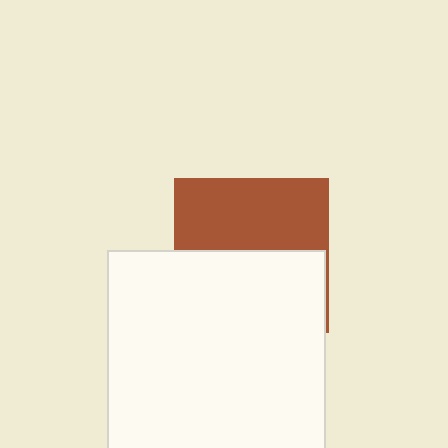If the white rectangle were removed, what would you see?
You would see the complete brown square.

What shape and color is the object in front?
The object in front is a white rectangle.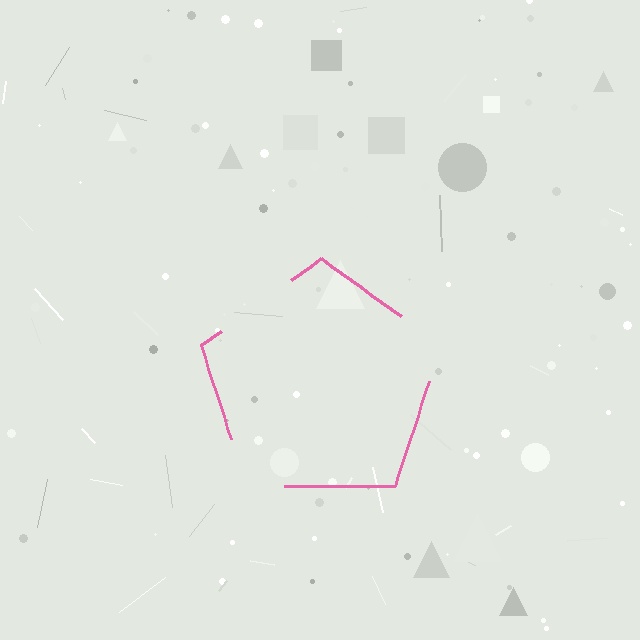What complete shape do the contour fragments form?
The contour fragments form a pentagon.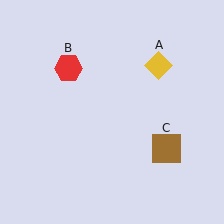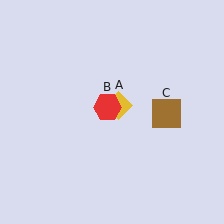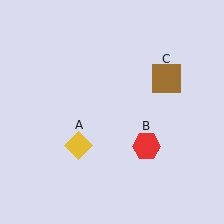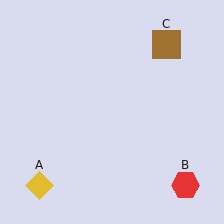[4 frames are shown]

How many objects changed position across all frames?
3 objects changed position: yellow diamond (object A), red hexagon (object B), brown square (object C).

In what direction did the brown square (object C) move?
The brown square (object C) moved up.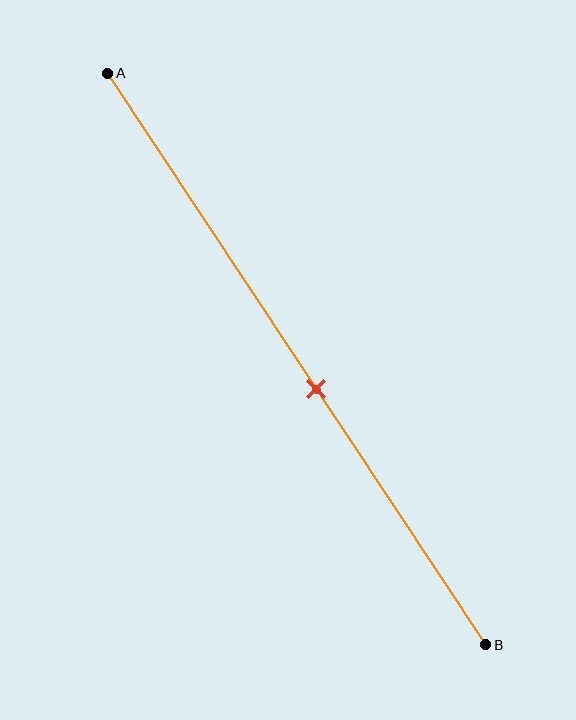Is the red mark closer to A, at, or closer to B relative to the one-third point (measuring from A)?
The red mark is closer to point B than the one-third point of segment AB.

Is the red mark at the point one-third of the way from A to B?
No, the mark is at about 55% from A, not at the 33% one-third point.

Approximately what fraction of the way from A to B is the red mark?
The red mark is approximately 55% of the way from A to B.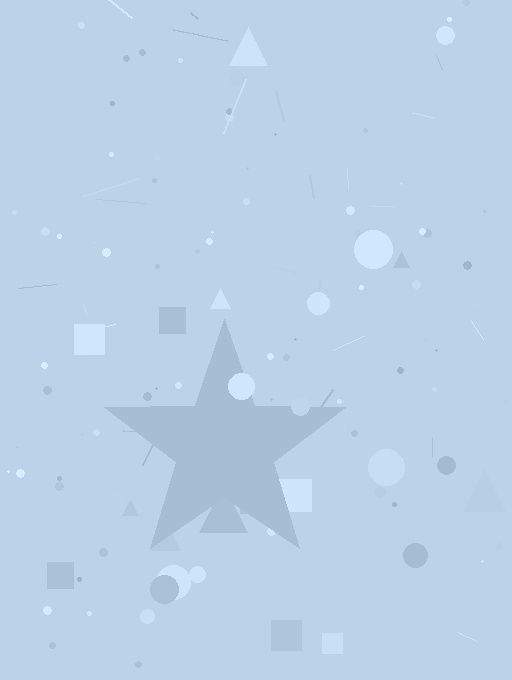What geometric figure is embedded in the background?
A star is embedded in the background.